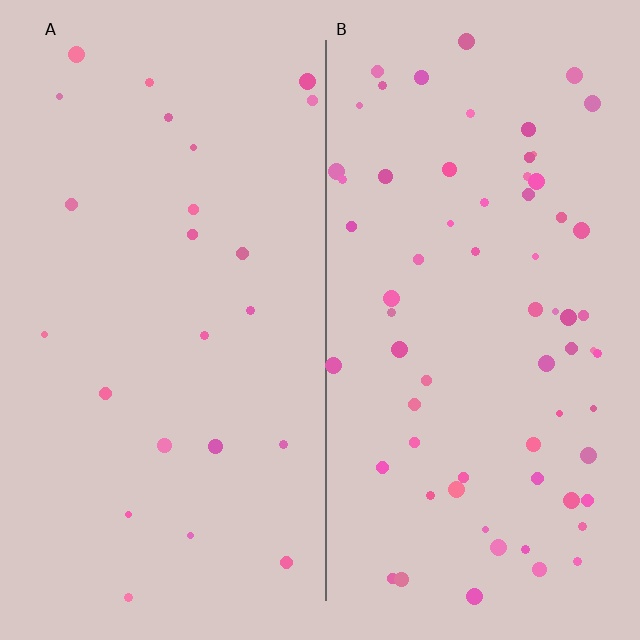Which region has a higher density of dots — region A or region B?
B (the right).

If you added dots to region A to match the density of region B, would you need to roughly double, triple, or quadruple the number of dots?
Approximately triple.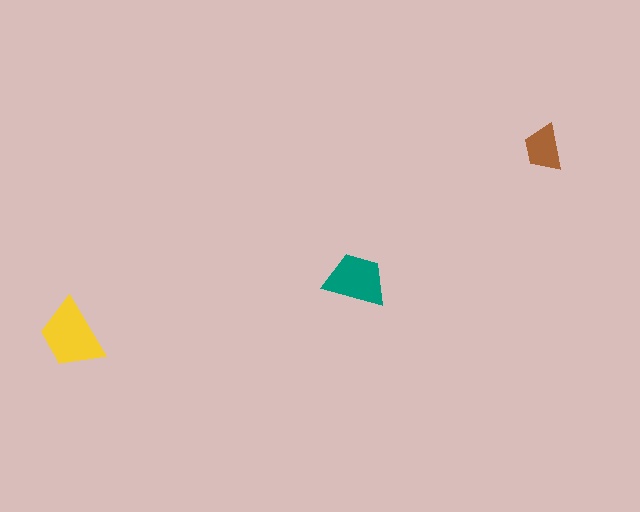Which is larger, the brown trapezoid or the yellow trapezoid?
The yellow one.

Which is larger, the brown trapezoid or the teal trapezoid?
The teal one.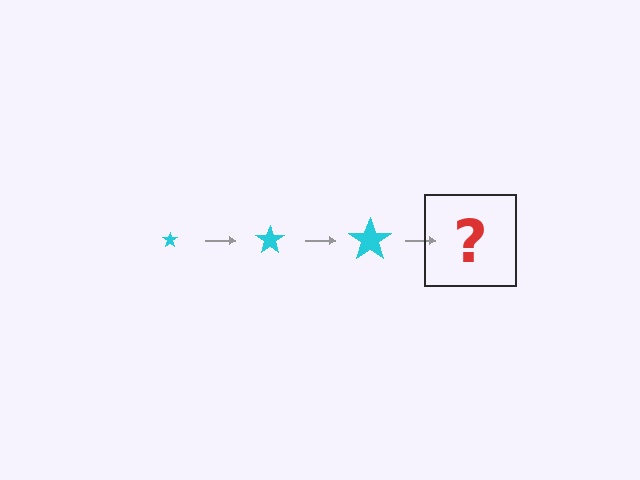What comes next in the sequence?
The next element should be a cyan star, larger than the previous one.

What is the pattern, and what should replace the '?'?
The pattern is that the star gets progressively larger each step. The '?' should be a cyan star, larger than the previous one.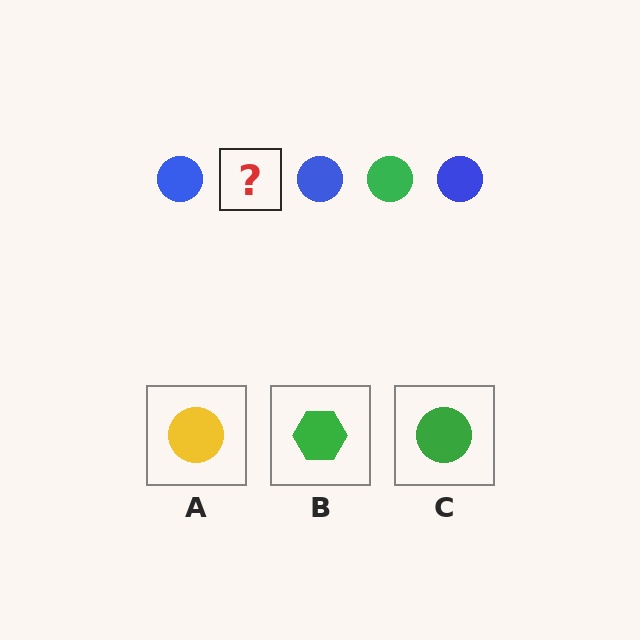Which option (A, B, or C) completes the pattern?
C.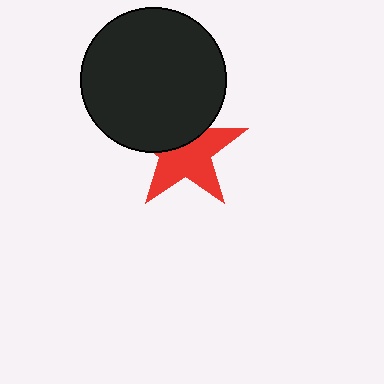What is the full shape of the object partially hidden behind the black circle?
The partially hidden object is a red star.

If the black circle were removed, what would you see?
You would see the complete red star.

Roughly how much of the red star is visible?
About half of it is visible (roughly 61%).